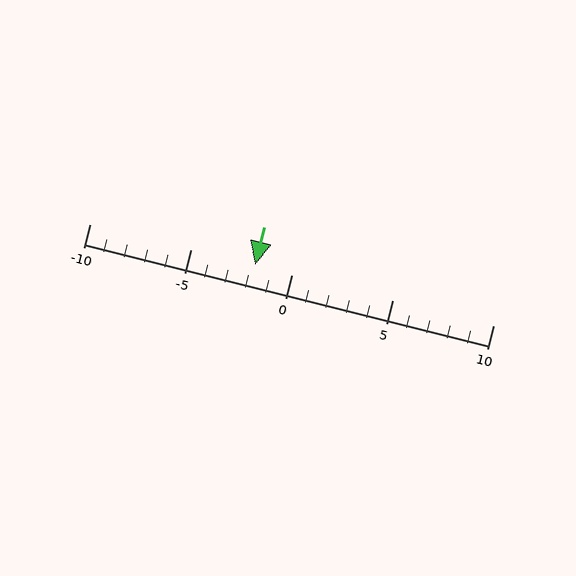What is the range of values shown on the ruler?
The ruler shows values from -10 to 10.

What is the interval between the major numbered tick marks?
The major tick marks are spaced 5 units apart.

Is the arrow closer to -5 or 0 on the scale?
The arrow is closer to 0.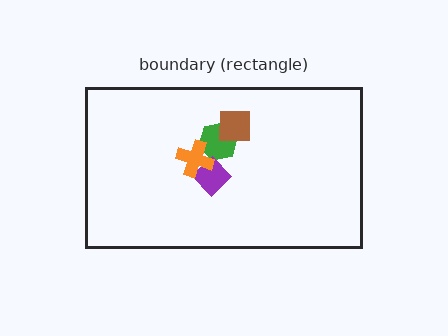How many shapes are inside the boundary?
4 inside, 0 outside.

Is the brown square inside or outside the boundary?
Inside.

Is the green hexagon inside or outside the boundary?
Inside.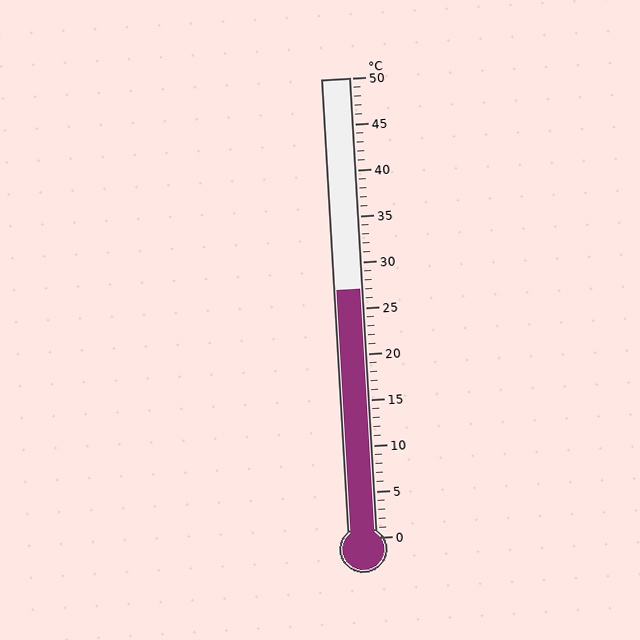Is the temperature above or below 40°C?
The temperature is below 40°C.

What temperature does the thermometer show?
The thermometer shows approximately 27°C.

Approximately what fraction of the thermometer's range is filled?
The thermometer is filled to approximately 55% of its range.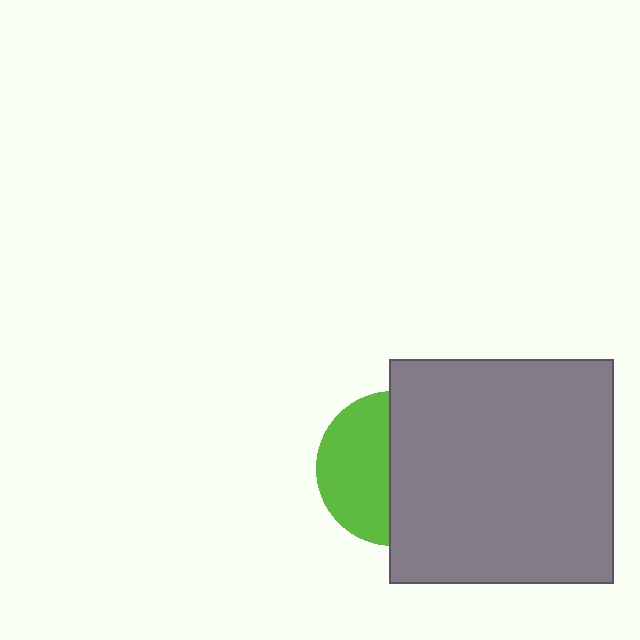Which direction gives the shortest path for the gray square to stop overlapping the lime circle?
Moving right gives the shortest separation.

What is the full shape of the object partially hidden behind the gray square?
The partially hidden object is a lime circle.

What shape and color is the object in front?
The object in front is a gray square.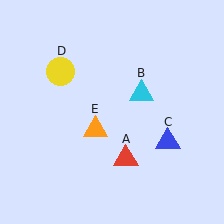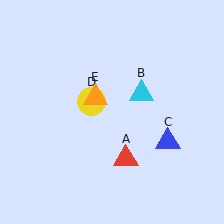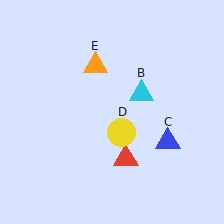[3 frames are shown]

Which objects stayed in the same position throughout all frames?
Red triangle (object A) and cyan triangle (object B) and blue triangle (object C) remained stationary.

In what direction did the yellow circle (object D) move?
The yellow circle (object D) moved down and to the right.